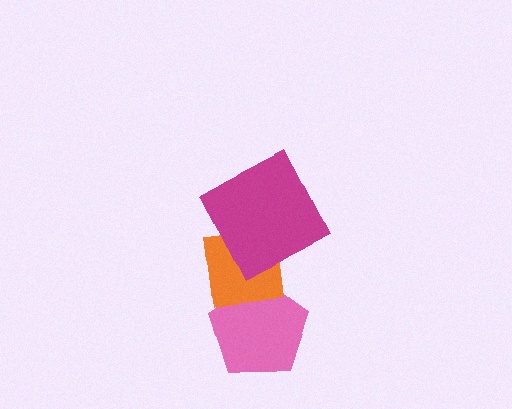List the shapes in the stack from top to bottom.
From top to bottom: the magenta square, the orange square, the pink pentagon.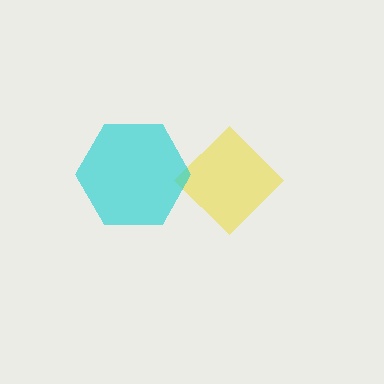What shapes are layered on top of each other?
The layered shapes are: a yellow diamond, a cyan hexagon.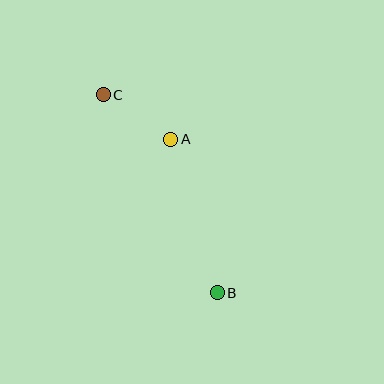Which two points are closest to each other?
Points A and C are closest to each other.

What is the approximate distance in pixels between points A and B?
The distance between A and B is approximately 161 pixels.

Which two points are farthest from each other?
Points B and C are farthest from each other.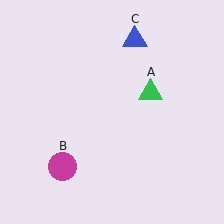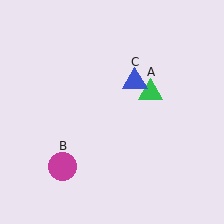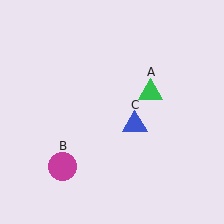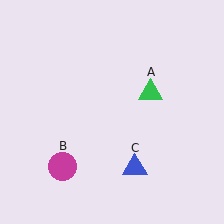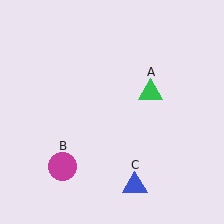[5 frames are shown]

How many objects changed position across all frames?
1 object changed position: blue triangle (object C).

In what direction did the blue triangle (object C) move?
The blue triangle (object C) moved down.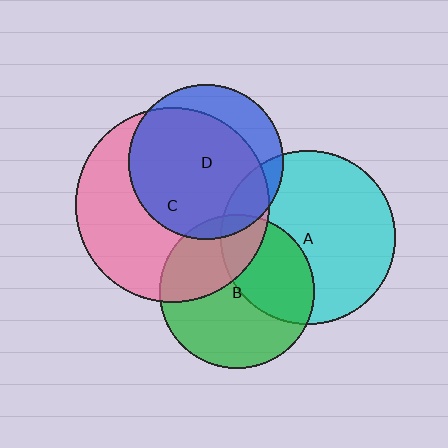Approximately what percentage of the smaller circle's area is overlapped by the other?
Approximately 15%.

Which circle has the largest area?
Circle C (pink).